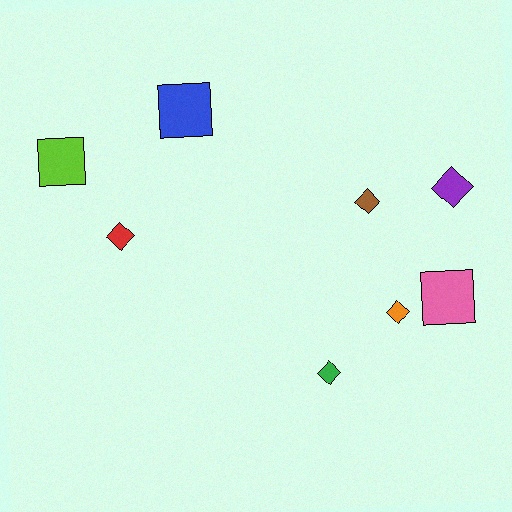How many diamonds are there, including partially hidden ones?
There are 5 diamonds.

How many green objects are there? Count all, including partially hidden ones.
There is 1 green object.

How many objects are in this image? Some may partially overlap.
There are 8 objects.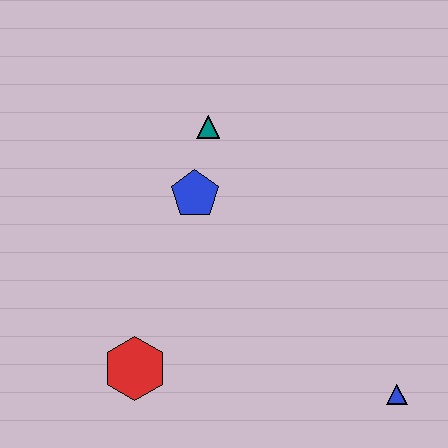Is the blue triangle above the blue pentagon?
No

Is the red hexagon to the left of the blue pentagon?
Yes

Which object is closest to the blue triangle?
The red hexagon is closest to the blue triangle.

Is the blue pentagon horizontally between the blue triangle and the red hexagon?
Yes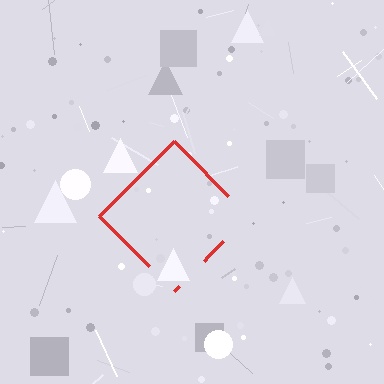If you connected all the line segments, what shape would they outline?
They would outline a diamond.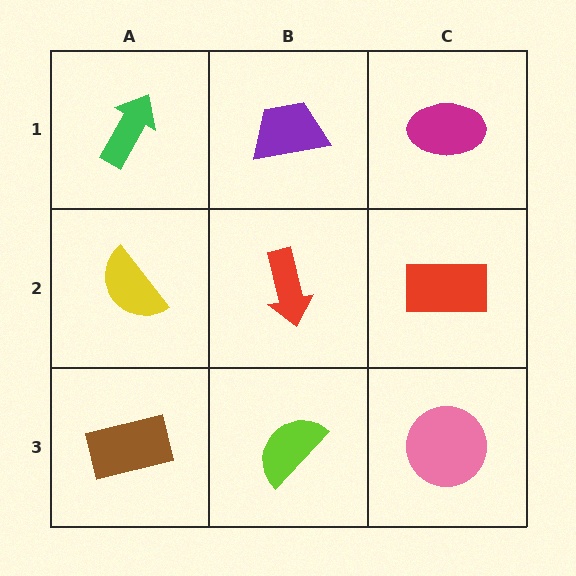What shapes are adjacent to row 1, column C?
A red rectangle (row 2, column C), a purple trapezoid (row 1, column B).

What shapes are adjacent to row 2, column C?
A magenta ellipse (row 1, column C), a pink circle (row 3, column C), a red arrow (row 2, column B).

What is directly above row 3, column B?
A red arrow.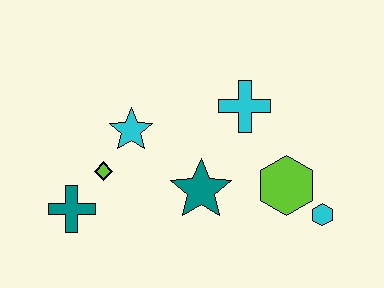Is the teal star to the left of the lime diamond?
No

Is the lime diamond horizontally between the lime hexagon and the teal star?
No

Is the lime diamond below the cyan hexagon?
No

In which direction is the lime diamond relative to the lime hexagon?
The lime diamond is to the left of the lime hexagon.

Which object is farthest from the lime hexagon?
The teal cross is farthest from the lime hexagon.